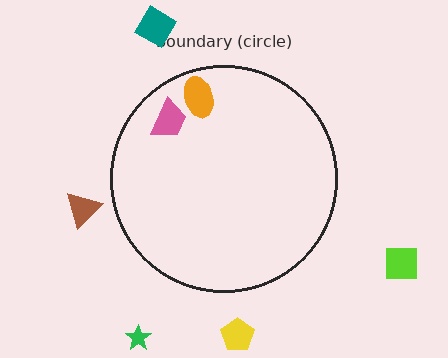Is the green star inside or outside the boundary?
Outside.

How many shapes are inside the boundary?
2 inside, 5 outside.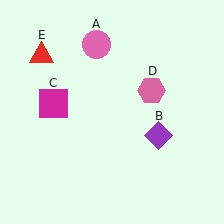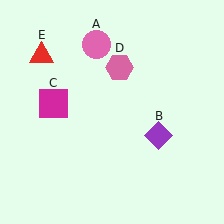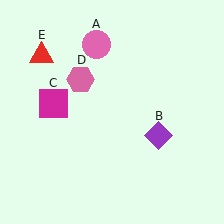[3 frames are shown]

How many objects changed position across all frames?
1 object changed position: pink hexagon (object D).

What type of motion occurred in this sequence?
The pink hexagon (object D) rotated counterclockwise around the center of the scene.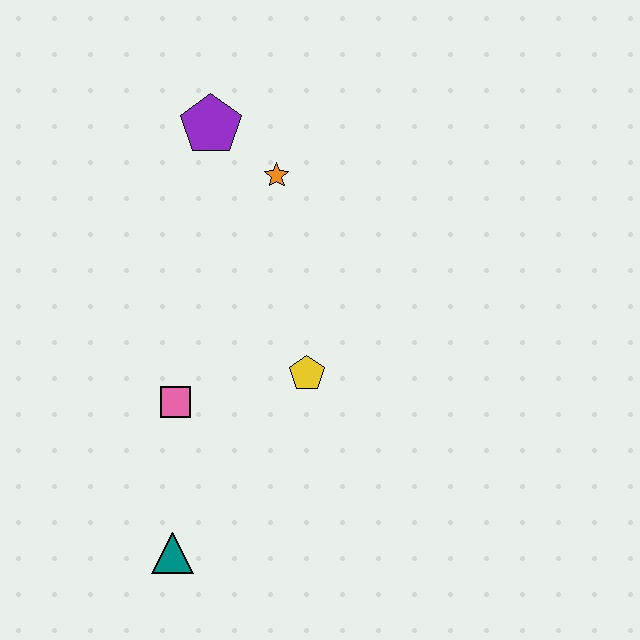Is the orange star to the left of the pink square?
No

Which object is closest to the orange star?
The purple pentagon is closest to the orange star.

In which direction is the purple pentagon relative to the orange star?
The purple pentagon is to the left of the orange star.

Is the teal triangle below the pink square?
Yes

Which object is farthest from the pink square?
The purple pentagon is farthest from the pink square.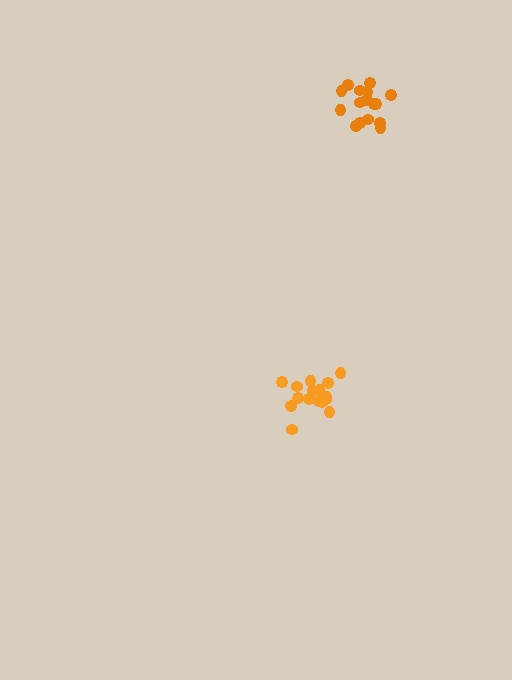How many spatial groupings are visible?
There are 2 spatial groupings.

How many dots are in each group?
Group 1: 16 dots, Group 2: 17 dots (33 total).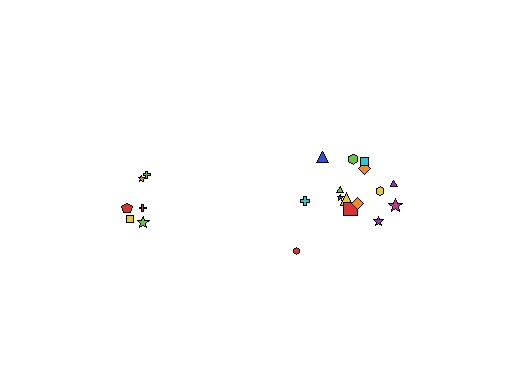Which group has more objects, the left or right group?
The right group.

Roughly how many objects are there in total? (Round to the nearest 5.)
Roughly 20 objects in total.